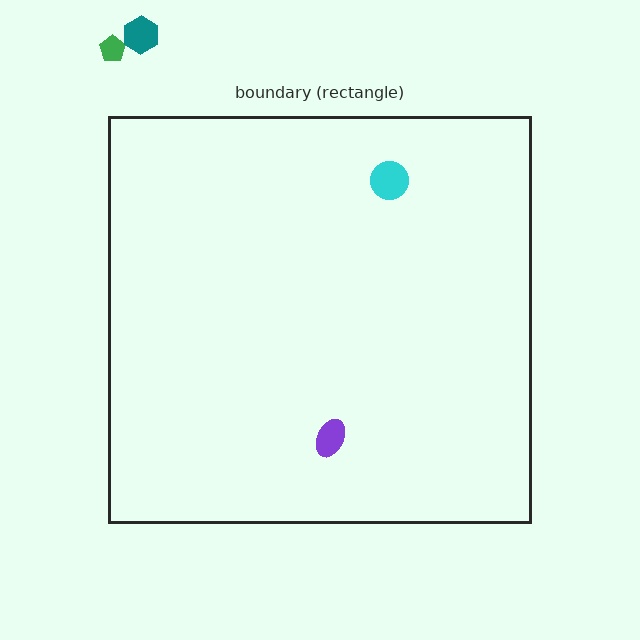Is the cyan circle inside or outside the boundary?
Inside.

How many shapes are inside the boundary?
2 inside, 2 outside.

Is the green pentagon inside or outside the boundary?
Outside.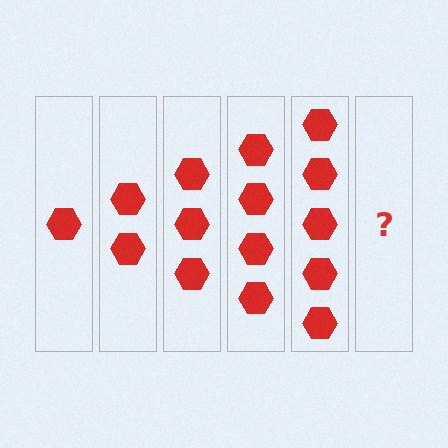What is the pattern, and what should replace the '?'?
The pattern is that each step adds one more hexagon. The '?' should be 6 hexagons.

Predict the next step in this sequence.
The next step is 6 hexagons.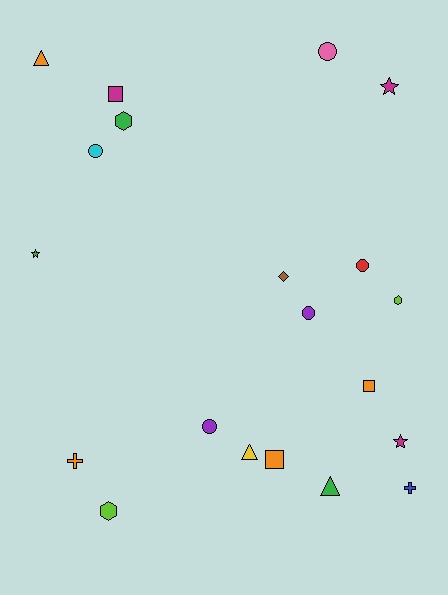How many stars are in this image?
There are 3 stars.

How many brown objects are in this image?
There is 1 brown object.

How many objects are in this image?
There are 20 objects.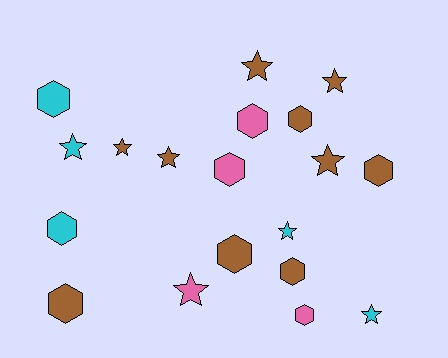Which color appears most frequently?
Brown, with 10 objects.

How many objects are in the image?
There are 19 objects.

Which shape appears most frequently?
Hexagon, with 10 objects.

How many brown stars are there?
There are 5 brown stars.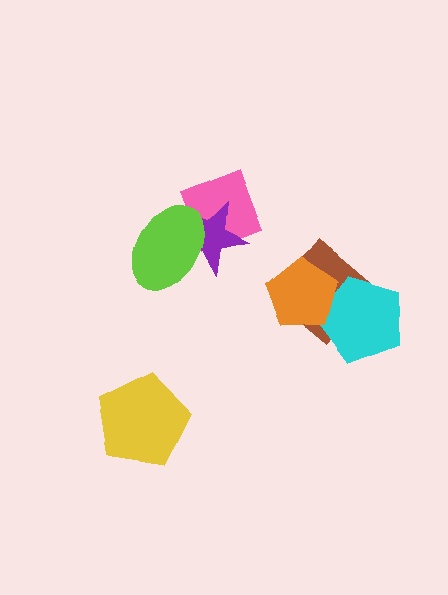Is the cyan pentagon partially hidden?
Yes, it is partially covered by another shape.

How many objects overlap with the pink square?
2 objects overlap with the pink square.